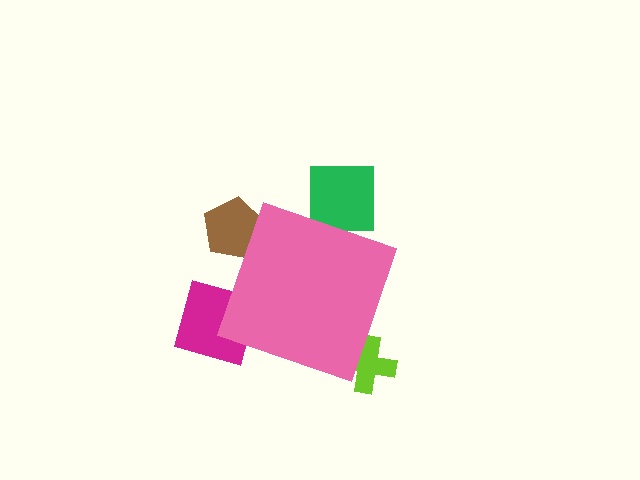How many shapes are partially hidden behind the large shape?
4 shapes are partially hidden.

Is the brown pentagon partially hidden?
Yes, the brown pentagon is partially hidden behind the pink diamond.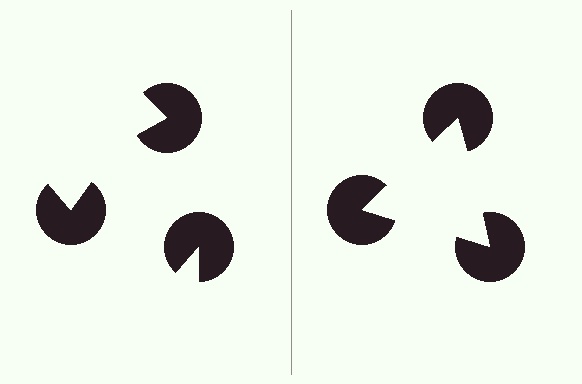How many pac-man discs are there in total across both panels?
6 — 3 on each side.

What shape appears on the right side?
An illusory triangle.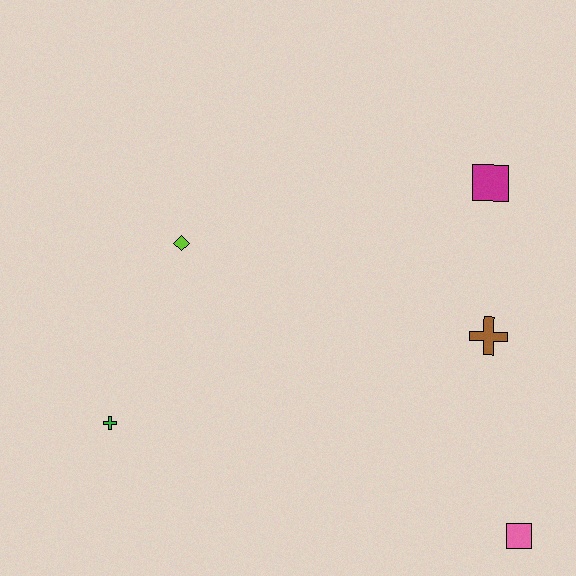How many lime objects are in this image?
There is 1 lime object.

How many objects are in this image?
There are 5 objects.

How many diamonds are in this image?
There is 1 diamond.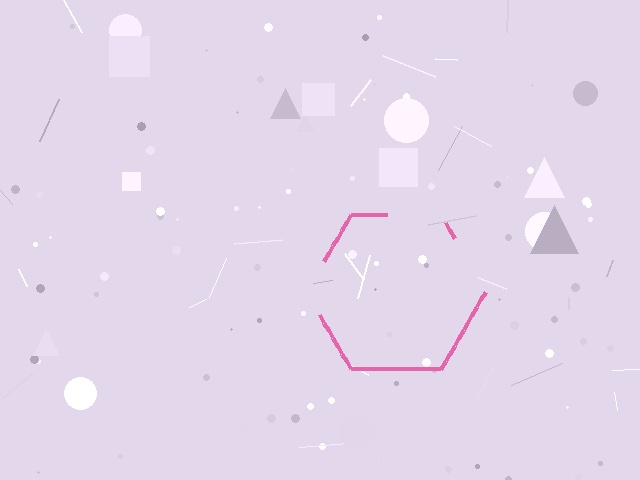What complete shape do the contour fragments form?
The contour fragments form a hexagon.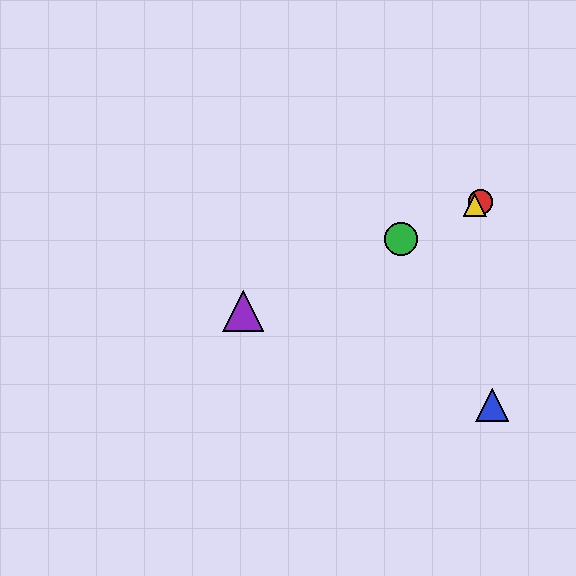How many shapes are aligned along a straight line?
4 shapes (the red circle, the green circle, the yellow triangle, the purple triangle) are aligned along a straight line.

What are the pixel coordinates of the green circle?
The green circle is at (401, 239).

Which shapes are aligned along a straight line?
The red circle, the green circle, the yellow triangle, the purple triangle are aligned along a straight line.